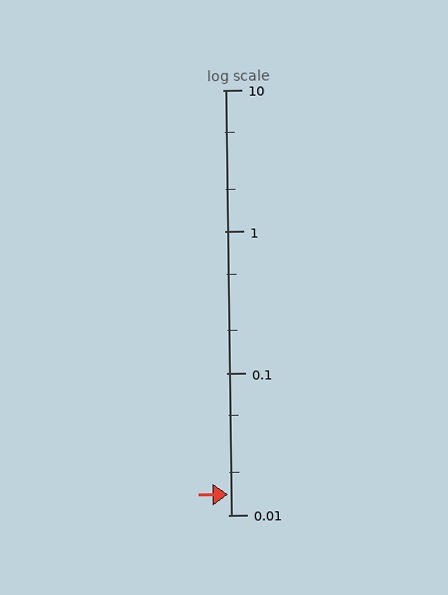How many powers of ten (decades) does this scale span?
The scale spans 3 decades, from 0.01 to 10.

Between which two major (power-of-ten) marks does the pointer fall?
The pointer is between 0.01 and 0.1.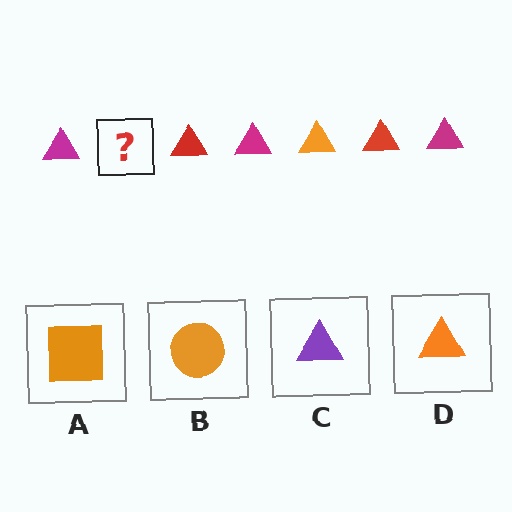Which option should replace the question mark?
Option D.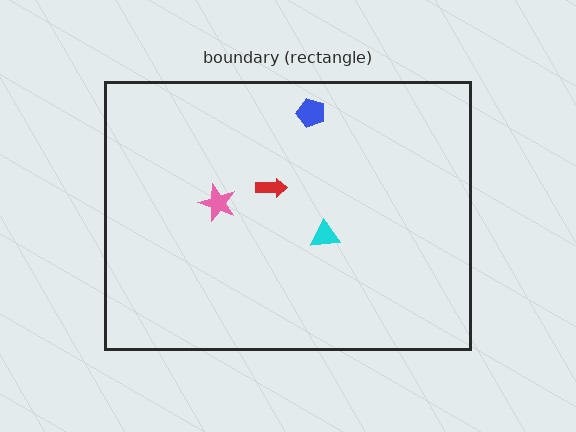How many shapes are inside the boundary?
4 inside, 0 outside.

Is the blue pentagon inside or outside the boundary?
Inside.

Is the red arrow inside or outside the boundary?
Inside.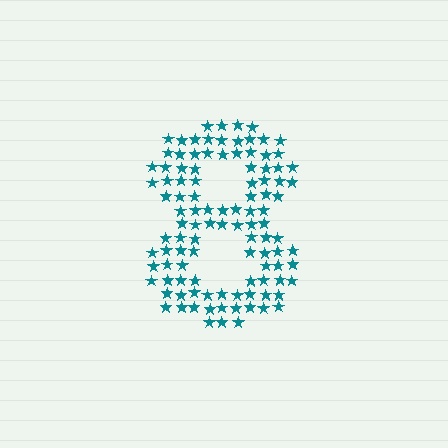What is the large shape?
The large shape is the digit 8.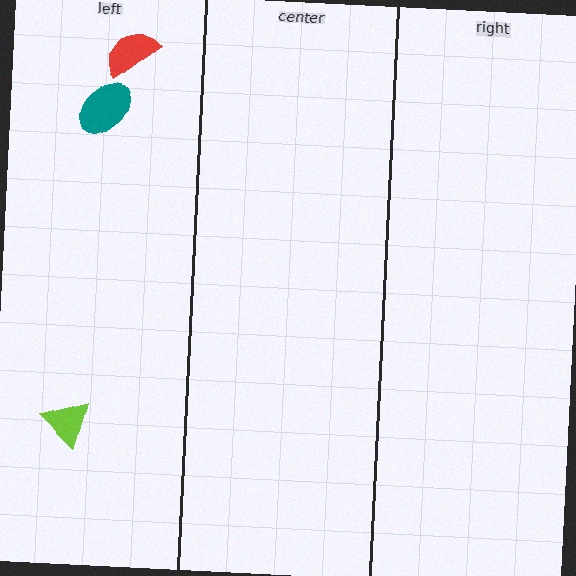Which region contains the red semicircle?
The left region.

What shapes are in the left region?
The lime triangle, the teal ellipse, the red semicircle.